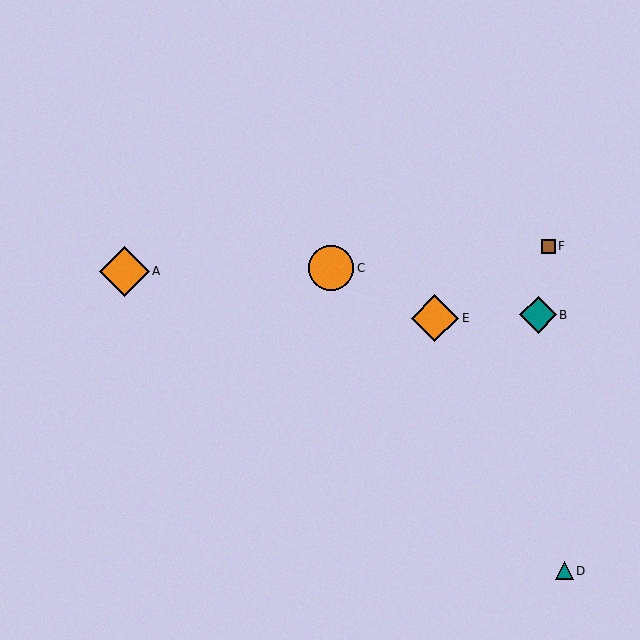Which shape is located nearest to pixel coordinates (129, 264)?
The orange diamond (labeled A) at (124, 271) is nearest to that location.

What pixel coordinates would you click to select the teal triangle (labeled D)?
Click at (564, 571) to select the teal triangle D.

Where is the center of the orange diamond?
The center of the orange diamond is at (435, 318).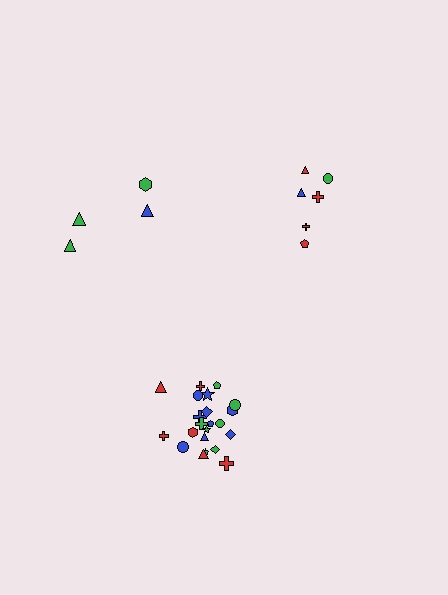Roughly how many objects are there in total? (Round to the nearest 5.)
Roughly 30 objects in total.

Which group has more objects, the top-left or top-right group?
The top-right group.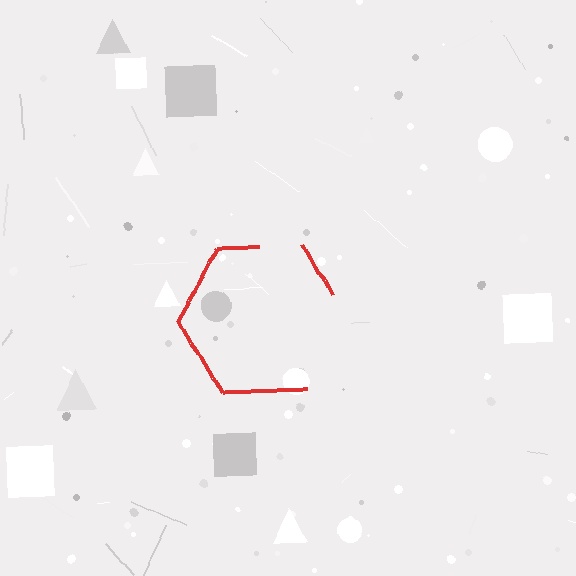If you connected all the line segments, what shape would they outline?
They would outline a hexagon.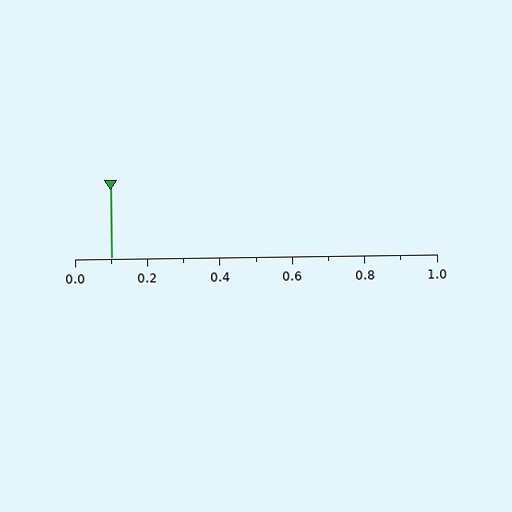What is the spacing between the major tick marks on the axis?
The major ticks are spaced 0.2 apart.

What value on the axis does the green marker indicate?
The marker indicates approximately 0.1.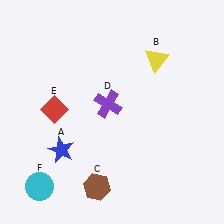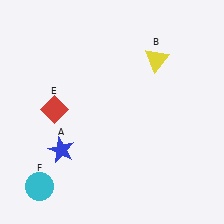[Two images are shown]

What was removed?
The brown hexagon (C), the purple cross (D) were removed in Image 2.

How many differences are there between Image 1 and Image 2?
There are 2 differences between the two images.